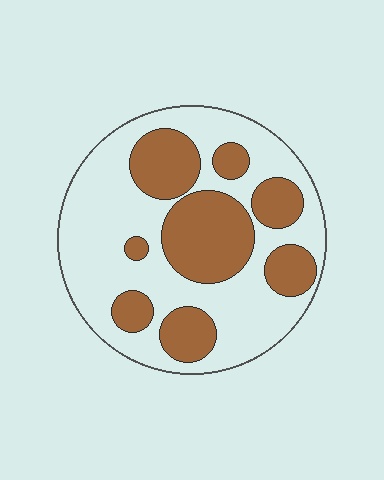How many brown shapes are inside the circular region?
8.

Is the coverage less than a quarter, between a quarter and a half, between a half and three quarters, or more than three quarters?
Between a quarter and a half.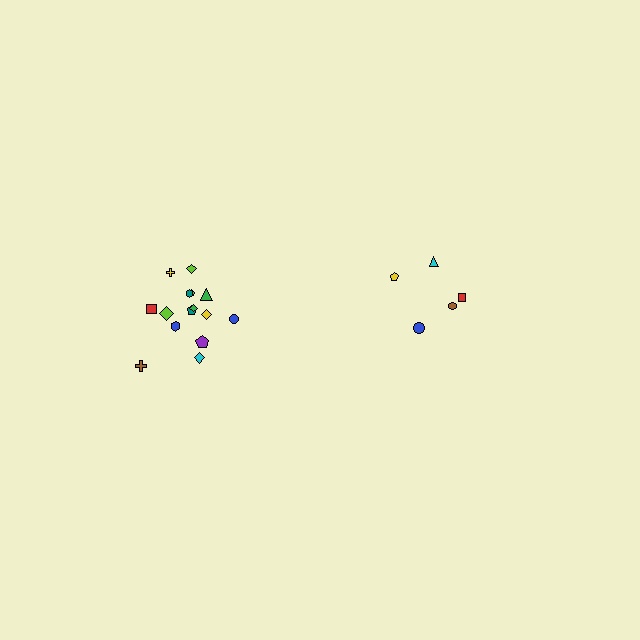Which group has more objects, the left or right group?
The left group.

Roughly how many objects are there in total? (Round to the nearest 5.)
Roughly 20 objects in total.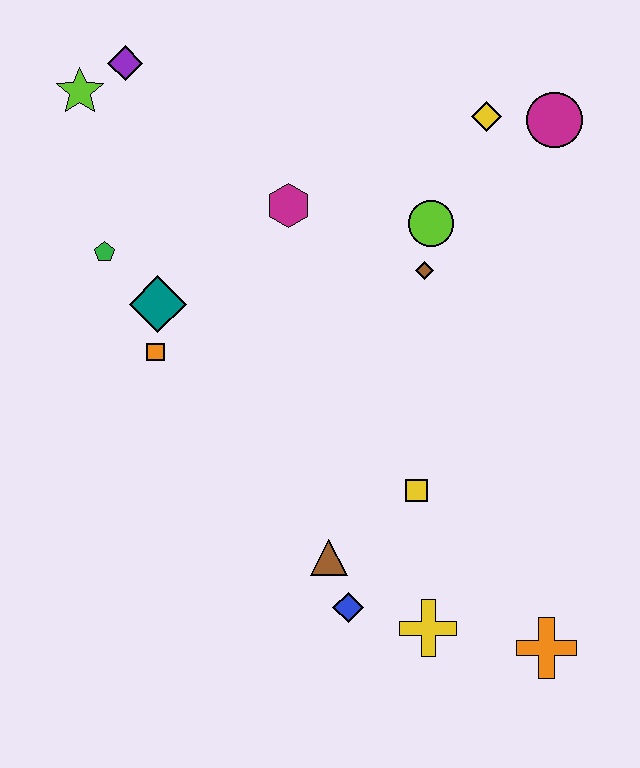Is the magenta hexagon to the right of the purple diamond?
Yes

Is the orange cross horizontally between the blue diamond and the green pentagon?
No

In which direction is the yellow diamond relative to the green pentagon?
The yellow diamond is to the right of the green pentagon.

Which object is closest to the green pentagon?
The teal diamond is closest to the green pentagon.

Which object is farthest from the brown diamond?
The orange cross is farthest from the brown diamond.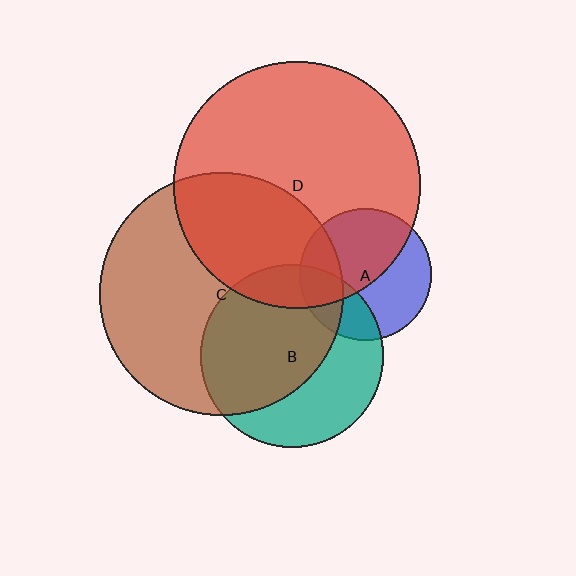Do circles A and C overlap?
Yes.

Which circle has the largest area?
Circle D (red).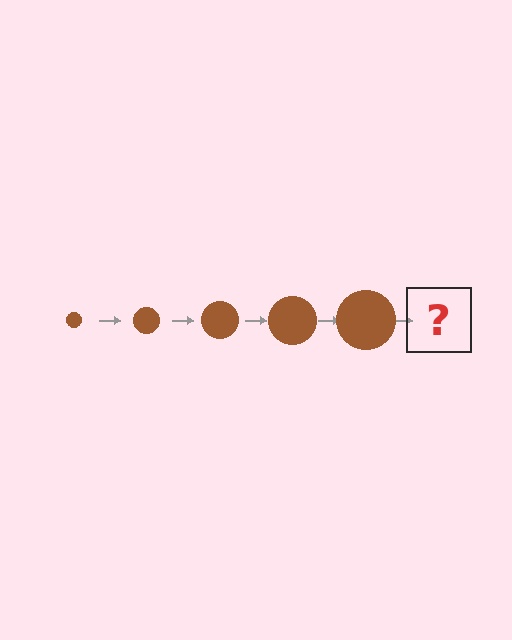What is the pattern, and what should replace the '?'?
The pattern is that the circle gets progressively larger each step. The '?' should be a brown circle, larger than the previous one.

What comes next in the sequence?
The next element should be a brown circle, larger than the previous one.